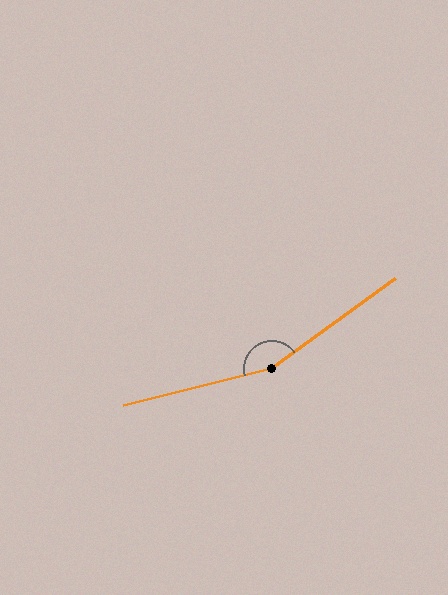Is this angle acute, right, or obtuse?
It is obtuse.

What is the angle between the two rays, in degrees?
Approximately 158 degrees.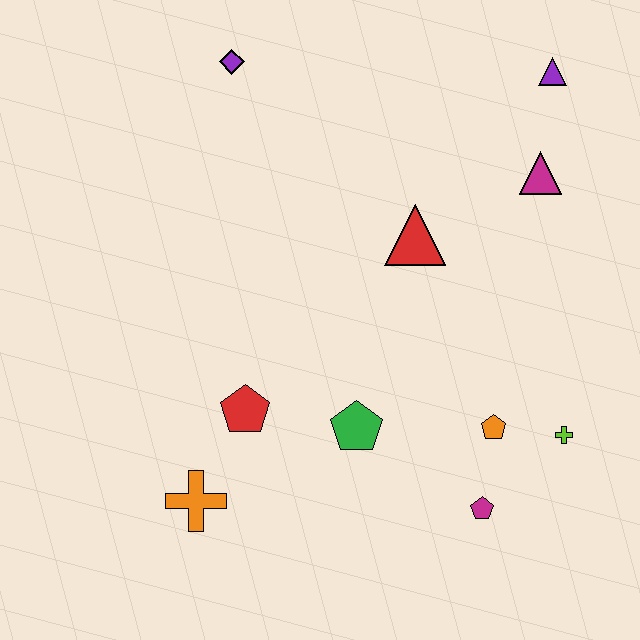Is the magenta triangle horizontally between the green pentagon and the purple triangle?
Yes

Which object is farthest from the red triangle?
The orange cross is farthest from the red triangle.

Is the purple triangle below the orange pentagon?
No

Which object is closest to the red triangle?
The magenta triangle is closest to the red triangle.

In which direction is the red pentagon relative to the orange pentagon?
The red pentagon is to the left of the orange pentagon.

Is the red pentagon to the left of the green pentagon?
Yes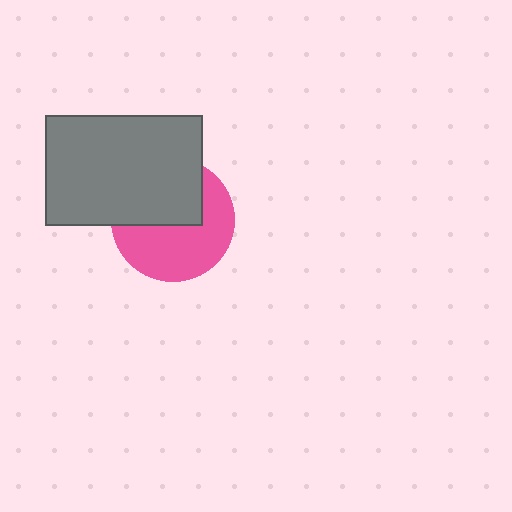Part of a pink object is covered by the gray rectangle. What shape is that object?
It is a circle.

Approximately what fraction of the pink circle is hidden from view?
Roughly 44% of the pink circle is hidden behind the gray rectangle.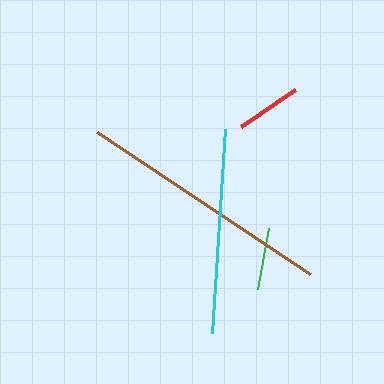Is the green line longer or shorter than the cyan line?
The cyan line is longer than the green line.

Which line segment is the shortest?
The green line is the shortest at approximately 62 pixels.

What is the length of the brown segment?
The brown segment is approximately 256 pixels long.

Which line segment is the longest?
The brown line is the longest at approximately 256 pixels.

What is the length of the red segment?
The red segment is approximately 66 pixels long.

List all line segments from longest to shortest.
From longest to shortest: brown, cyan, red, green.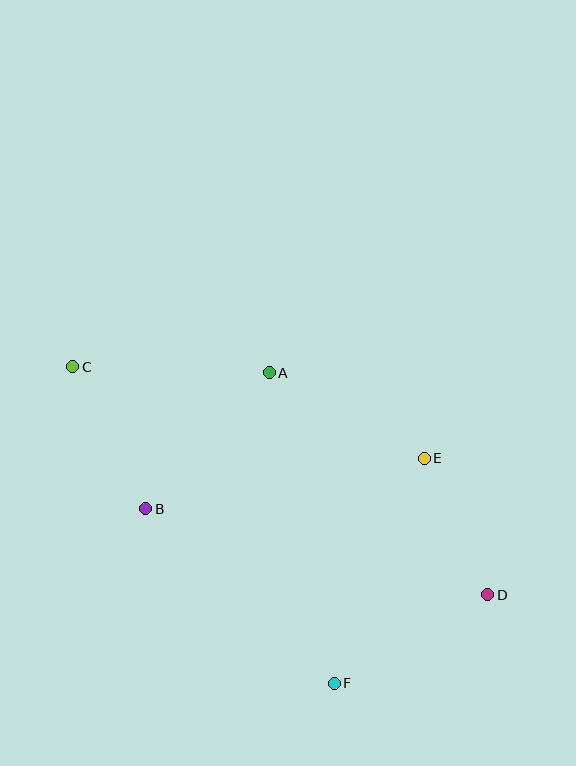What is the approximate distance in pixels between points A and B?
The distance between A and B is approximately 184 pixels.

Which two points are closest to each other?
Points D and E are closest to each other.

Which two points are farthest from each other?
Points C and D are farthest from each other.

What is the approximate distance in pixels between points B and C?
The distance between B and C is approximately 160 pixels.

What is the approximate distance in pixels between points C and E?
The distance between C and E is approximately 363 pixels.